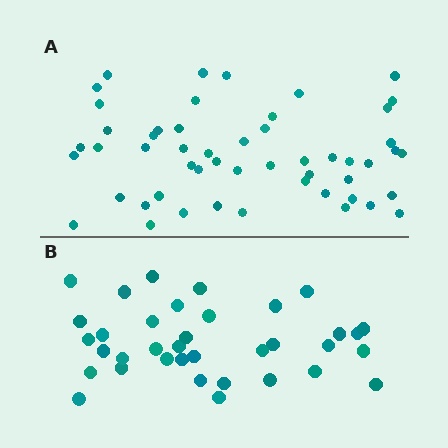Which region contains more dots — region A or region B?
Region A (the top region) has more dots.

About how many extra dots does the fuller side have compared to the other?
Region A has approximately 15 more dots than region B.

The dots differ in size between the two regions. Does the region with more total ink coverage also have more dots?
No. Region B has more total ink coverage because its dots are larger, but region A actually contains more individual dots. Total area can be misleading — the number of items is what matters here.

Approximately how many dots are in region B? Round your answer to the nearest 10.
About 40 dots. (The exact count is 36, which rounds to 40.)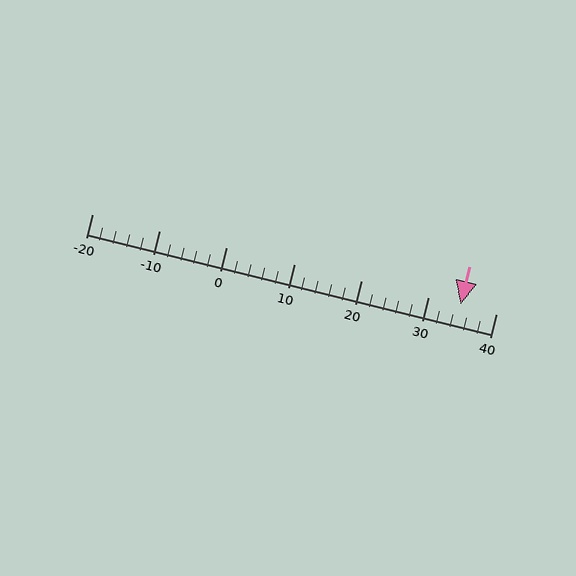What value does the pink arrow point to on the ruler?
The pink arrow points to approximately 35.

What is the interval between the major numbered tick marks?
The major tick marks are spaced 10 units apart.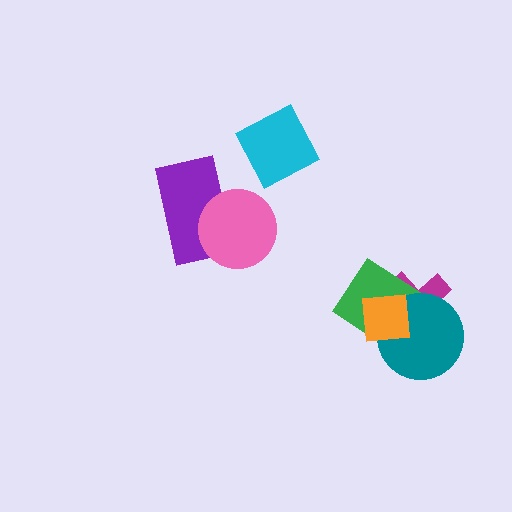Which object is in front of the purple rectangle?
The pink circle is in front of the purple rectangle.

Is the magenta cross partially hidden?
Yes, it is partially covered by another shape.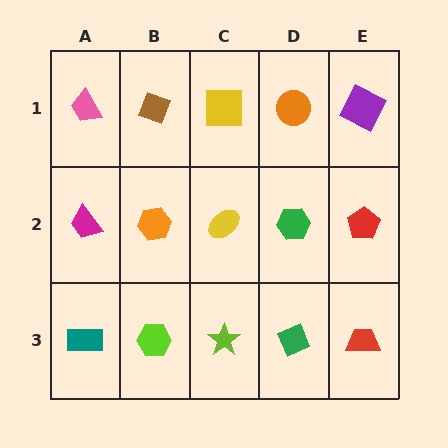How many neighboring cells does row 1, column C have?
3.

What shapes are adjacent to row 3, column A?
A magenta trapezoid (row 2, column A), a lime hexagon (row 3, column B).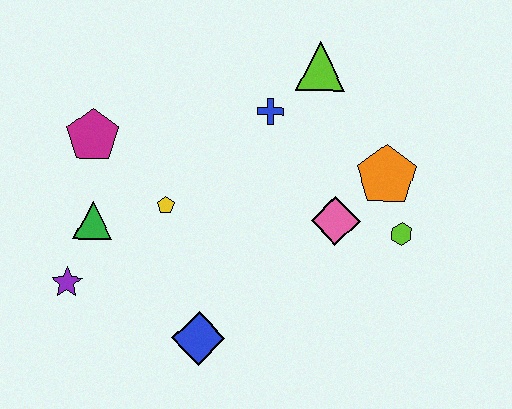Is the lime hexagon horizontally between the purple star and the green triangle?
No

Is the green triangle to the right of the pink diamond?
No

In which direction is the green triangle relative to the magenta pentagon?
The green triangle is below the magenta pentagon.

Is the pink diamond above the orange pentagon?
No